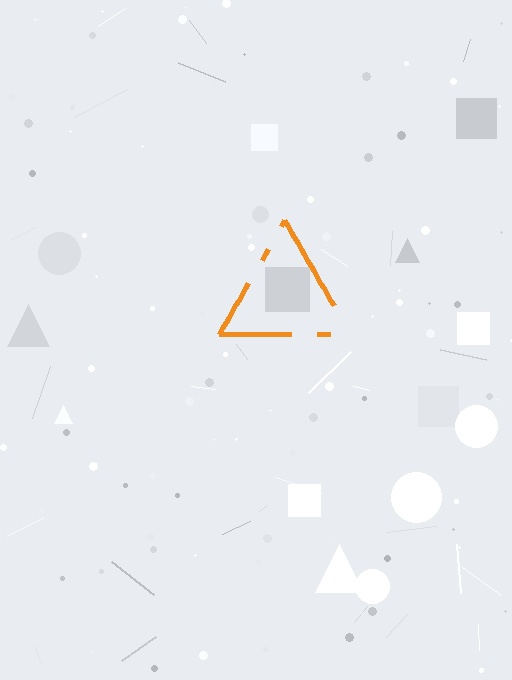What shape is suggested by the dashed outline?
The dashed outline suggests a triangle.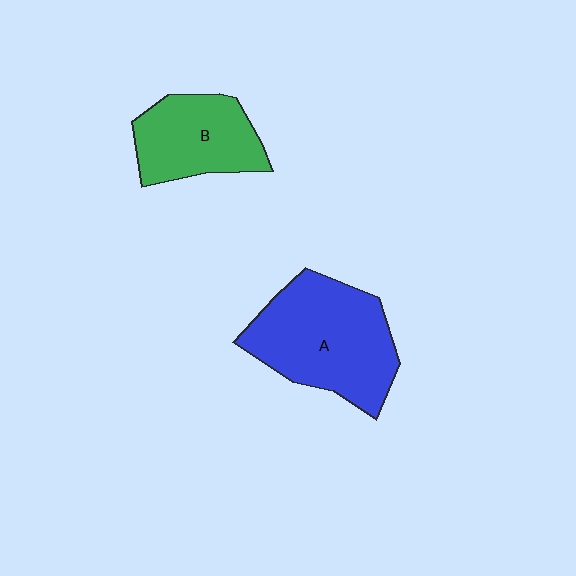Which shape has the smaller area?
Shape B (green).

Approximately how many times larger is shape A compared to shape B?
Approximately 1.5 times.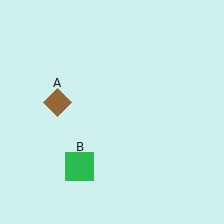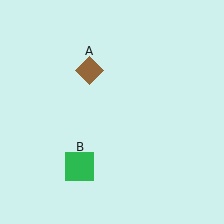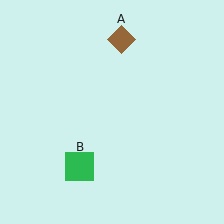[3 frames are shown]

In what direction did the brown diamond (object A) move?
The brown diamond (object A) moved up and to the right.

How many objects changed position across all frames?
1 object changed position: brown diamond (object A).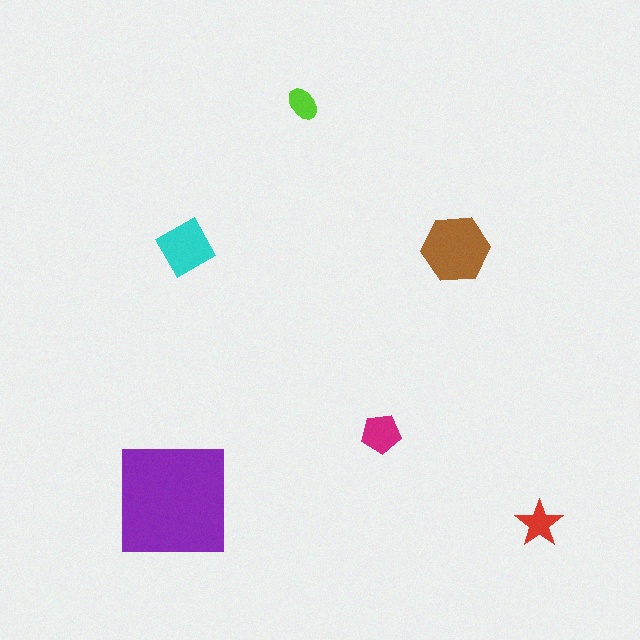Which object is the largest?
The purple square.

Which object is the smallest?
The lime ellipse.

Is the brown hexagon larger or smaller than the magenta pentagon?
Larger.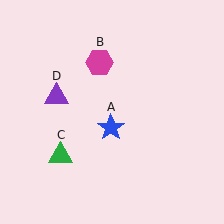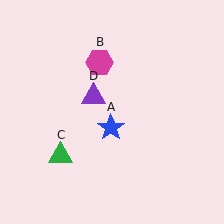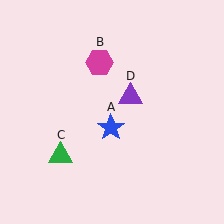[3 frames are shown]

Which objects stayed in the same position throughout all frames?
Blue star (object A) and magenta hexagon (object B) and green triangle (object C) remained stationary.